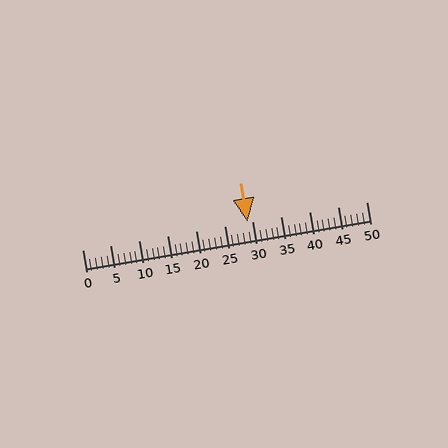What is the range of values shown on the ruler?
The ruler shows values from 0 to 50.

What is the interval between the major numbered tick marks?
The major tick marks are spaced 5 units apart.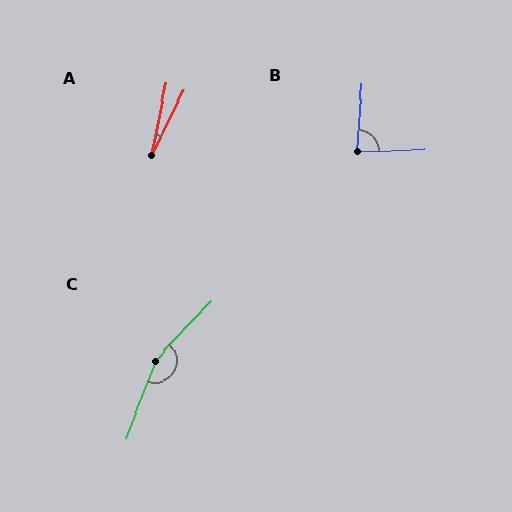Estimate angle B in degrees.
Approximately 85 degrees.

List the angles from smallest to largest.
A (15°), B (85°), C (158°).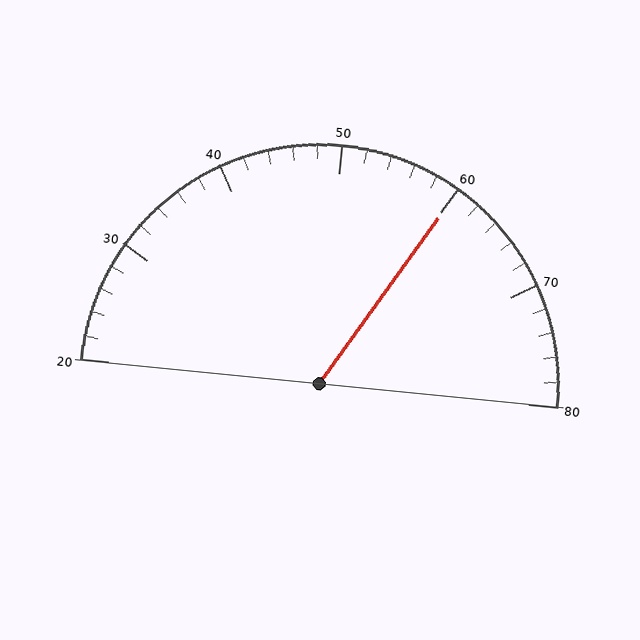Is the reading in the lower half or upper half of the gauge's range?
The reading is in the upper half of the range (20 to 80).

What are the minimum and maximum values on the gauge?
The gauge ranges from 20 to 80.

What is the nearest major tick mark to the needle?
The nearest major tick mark is 60.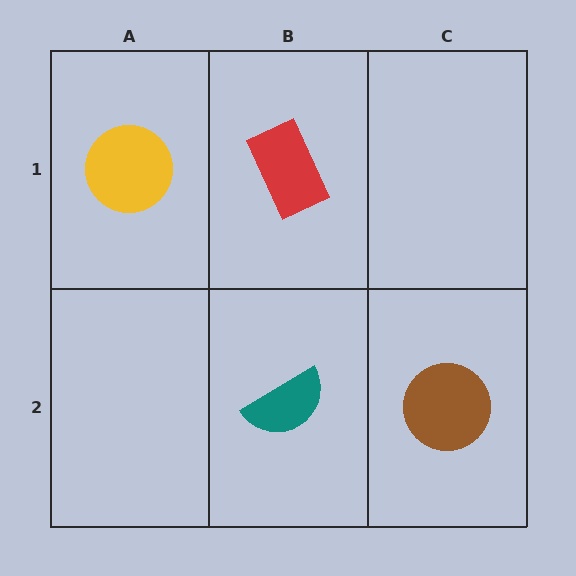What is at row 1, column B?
A red rectangle.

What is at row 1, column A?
A yellow circle.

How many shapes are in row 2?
2 shapes.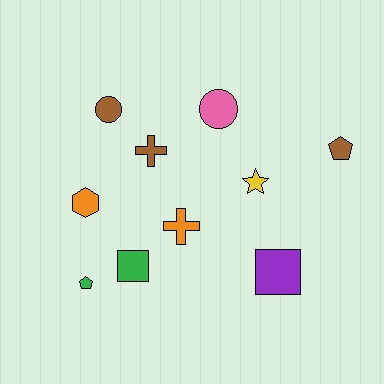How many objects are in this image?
There are 10 objects.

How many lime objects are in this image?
There are no lime objects.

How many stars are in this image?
There is 1 star.